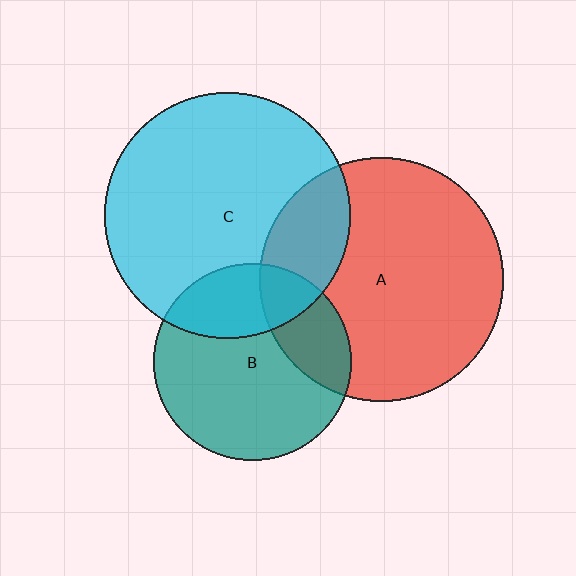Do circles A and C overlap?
Yes.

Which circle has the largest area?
Circle C (cyan).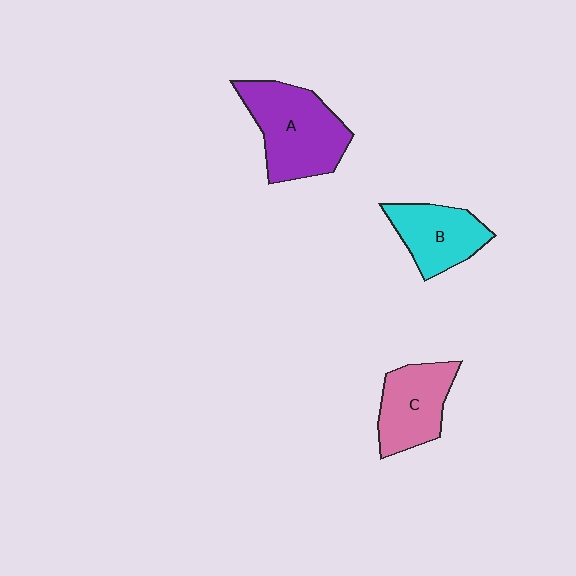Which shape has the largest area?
Shape A (purple).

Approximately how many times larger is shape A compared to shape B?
Approximately 1.5 times.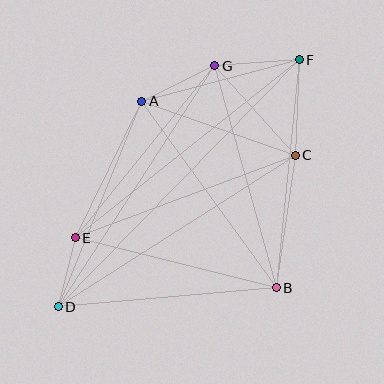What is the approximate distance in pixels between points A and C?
The distance between A and C is approximately 163 pixels.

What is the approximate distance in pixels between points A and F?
The distance between A and F is approximately 163 pixels.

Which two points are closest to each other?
Points D and E are closest to each other.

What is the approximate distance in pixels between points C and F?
The distance between C and F is approximately 95 pixels.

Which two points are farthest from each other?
Points D and F are farthest from each other.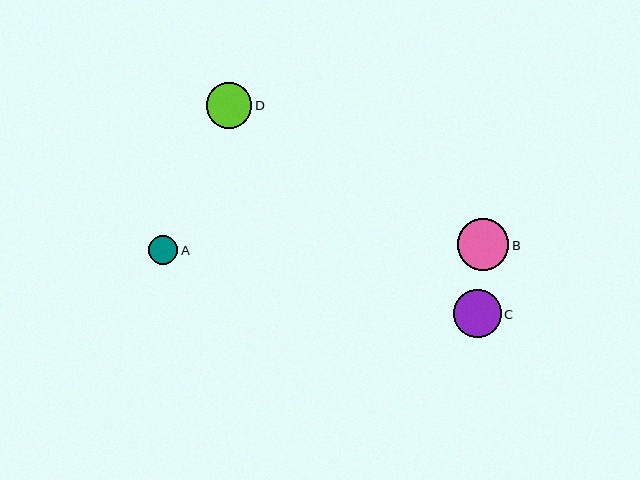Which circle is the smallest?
Circle A is the smallest with a size of approximately 29 pixels.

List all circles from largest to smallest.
From largest to smallest: B, C, D, A.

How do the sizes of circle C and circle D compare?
Circle C and circle D are approximately the same size.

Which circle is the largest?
Circle B is the largest with a size of approximately 51 pixels.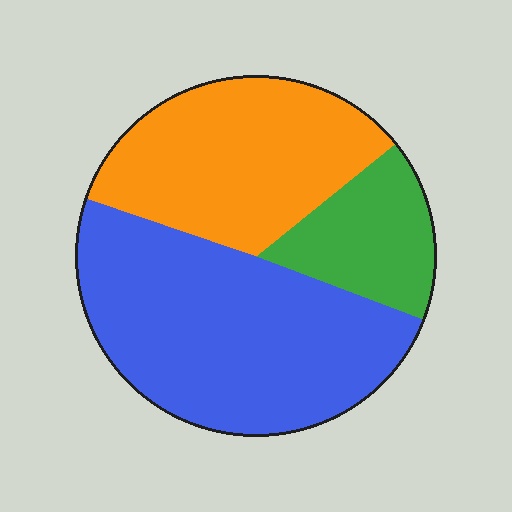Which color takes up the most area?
Blue, at roughly 50%.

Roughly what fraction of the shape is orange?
Orange covers about 35% of the shape.